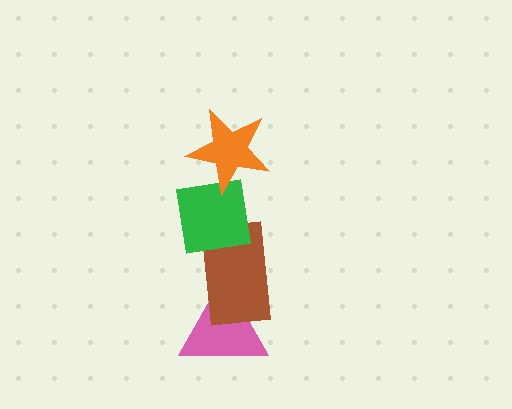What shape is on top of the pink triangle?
The brown rectangle is on top of the pink triangle.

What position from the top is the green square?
The green square is 2nd from the top.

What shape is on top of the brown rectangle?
The green square is on top of the brown rectangle.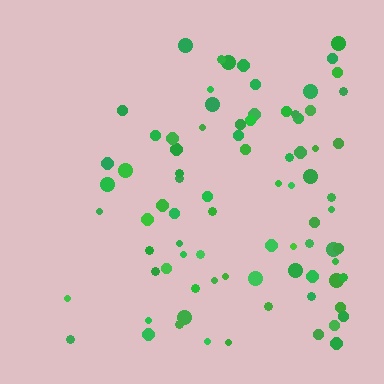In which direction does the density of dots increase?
From left to right, with the right side densest.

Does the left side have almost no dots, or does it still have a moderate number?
Still a moderate number, just noticeably fewer than the right.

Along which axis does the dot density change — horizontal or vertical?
Horizontal.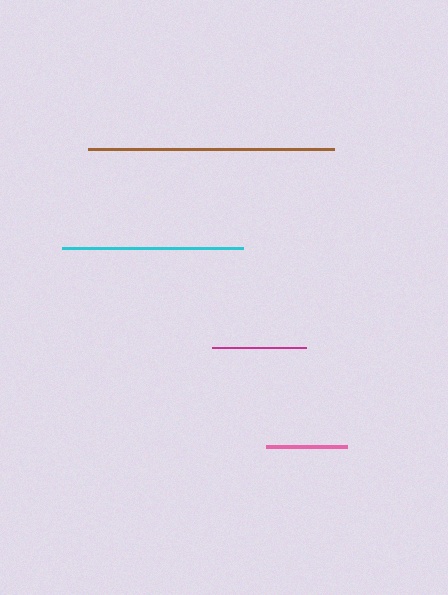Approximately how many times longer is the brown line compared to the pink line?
The brown line is approximately 3.0 times the length of the pink line.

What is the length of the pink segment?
The pink segment is approximately 81 pixels long.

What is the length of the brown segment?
The brown segment is approximately 246 pixels long.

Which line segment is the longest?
The brown line is the longest at approximately 246 pixels.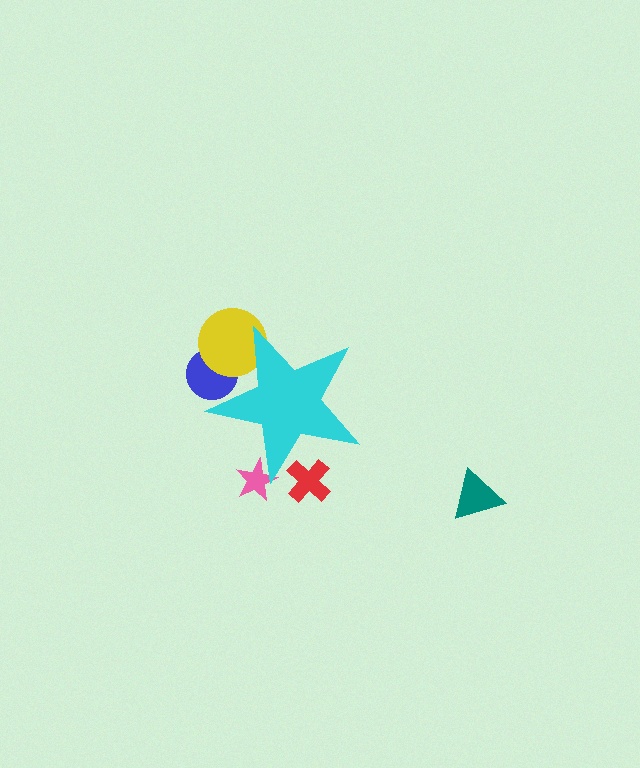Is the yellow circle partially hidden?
Yes, the yellow circle is partially hidden behind the cyan star.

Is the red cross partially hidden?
Yes, the red cross is partially hidden behind the cyan star.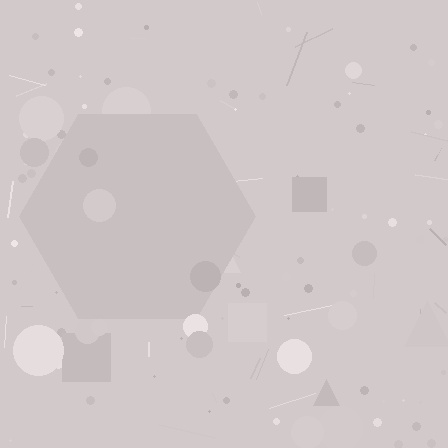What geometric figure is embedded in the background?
A hexagon is embedded in the background.